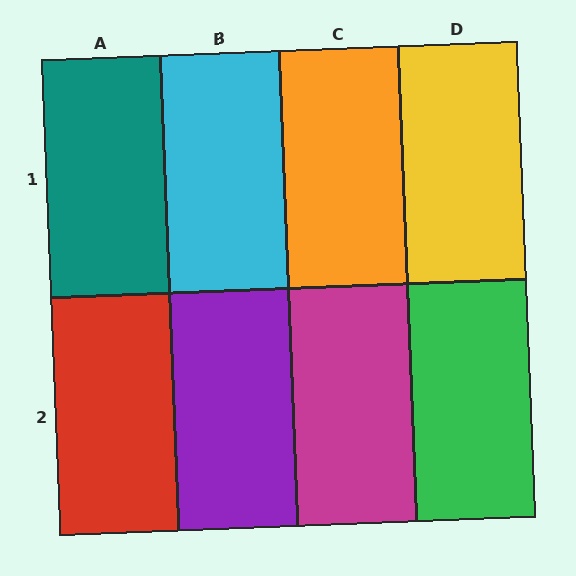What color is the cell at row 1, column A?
Teal.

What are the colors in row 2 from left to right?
Red, purple, magenta, green.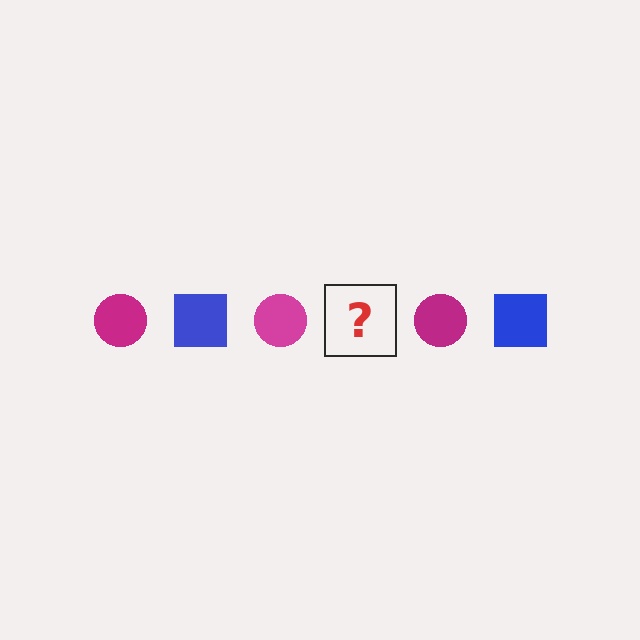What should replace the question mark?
The question mark should be replaced with a blue square.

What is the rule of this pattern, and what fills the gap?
The rule is that the pattern alternates between magenta circle and blue square. The gap should be filled with a blue square.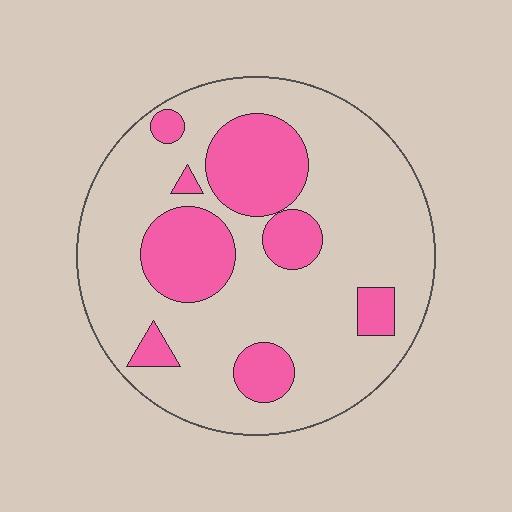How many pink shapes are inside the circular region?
8.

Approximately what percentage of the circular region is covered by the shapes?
Approximately 25%.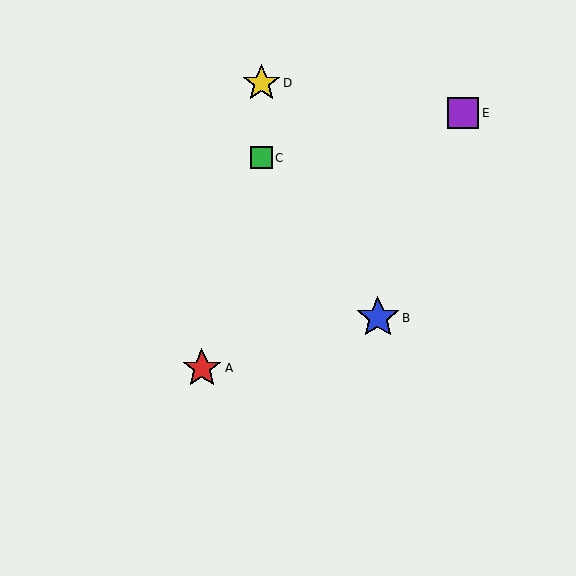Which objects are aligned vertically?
Objects C, D are aligned vertically.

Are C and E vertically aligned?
No, C is at x≈261 and E is at x≈463.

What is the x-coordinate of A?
Object A is at x≈202.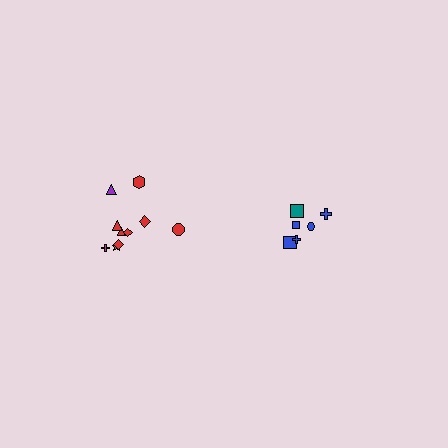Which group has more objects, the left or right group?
The left group.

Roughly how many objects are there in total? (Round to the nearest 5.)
Roughly 15 objects in total.